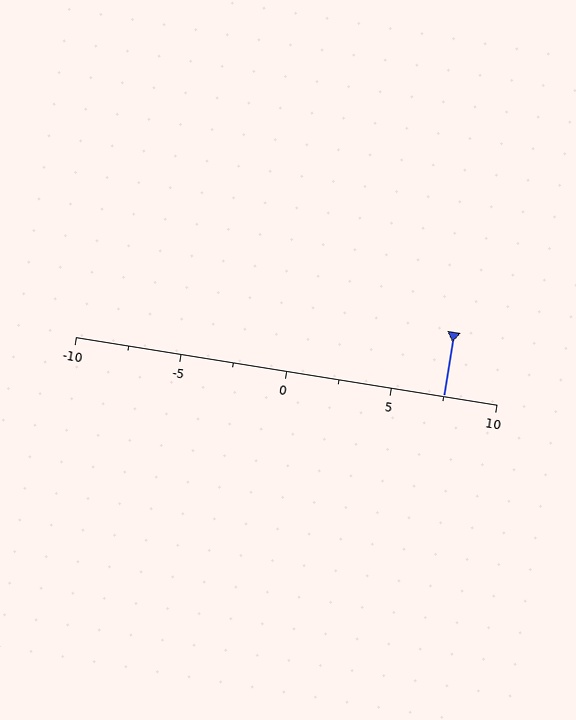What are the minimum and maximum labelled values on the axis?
The axis runs from -10 to 10.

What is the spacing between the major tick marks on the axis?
The major ticks are spaced 5 apart.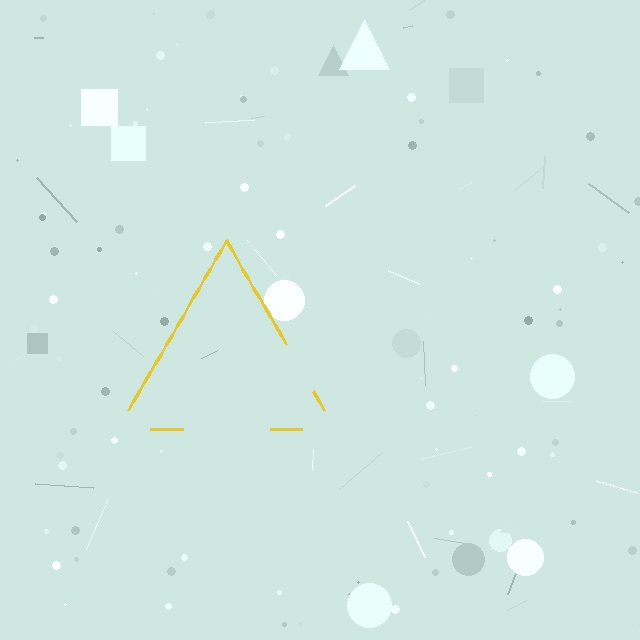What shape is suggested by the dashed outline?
The dashed outline suggests a triangle.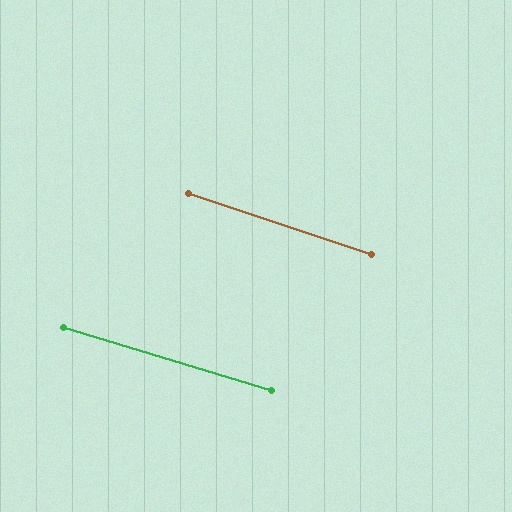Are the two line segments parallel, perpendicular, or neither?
Parallel — their directions differ by only 1.6°.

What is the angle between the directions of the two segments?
Approximately 2 degrees.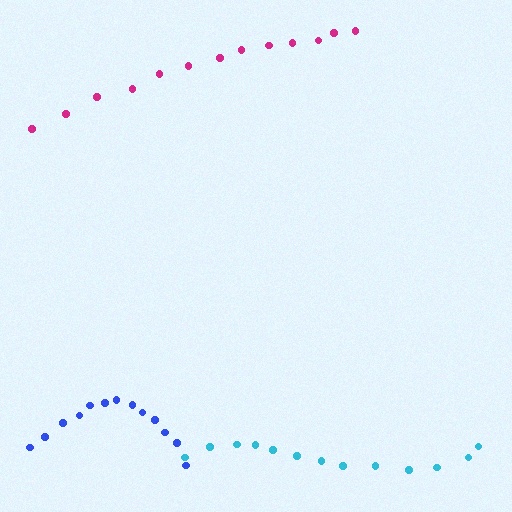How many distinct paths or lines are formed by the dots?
There are 3 distinct paths.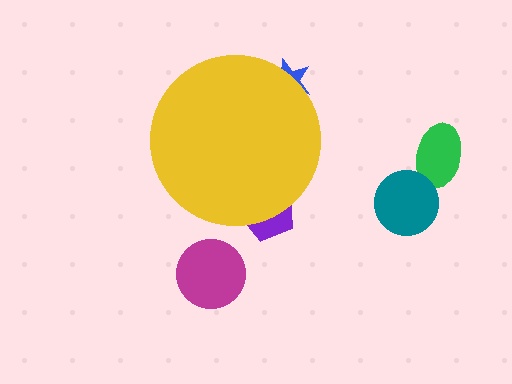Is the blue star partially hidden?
Yes, the blue star is partially hidden behind the yellow circle.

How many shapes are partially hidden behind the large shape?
2 shapes are partially hidden.